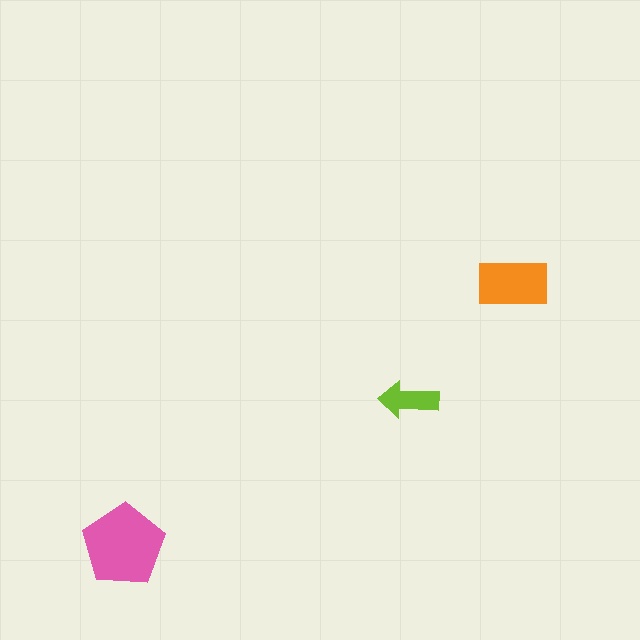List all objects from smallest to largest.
The lime arrow, the orange rectangle, the pink pentagon.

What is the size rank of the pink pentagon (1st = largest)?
1st.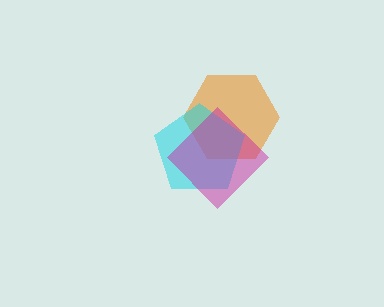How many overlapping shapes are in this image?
There are 3 overlapping shapes in the image.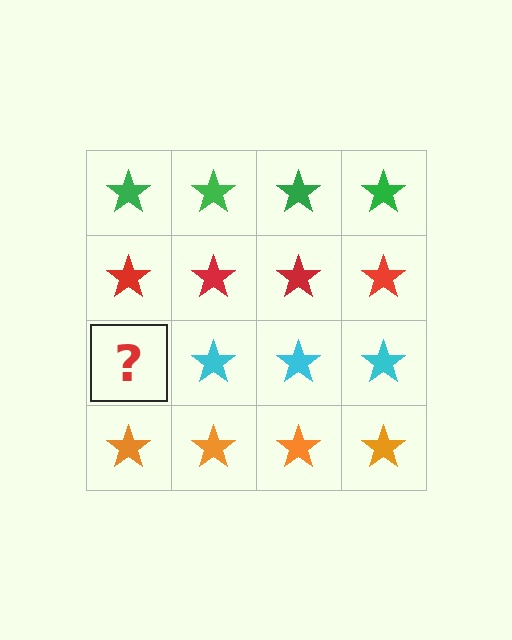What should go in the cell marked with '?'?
The missing cell should contain a cyan star.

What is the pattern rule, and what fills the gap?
The rule is that each row has a consistent color. The gap should be filled with a cyan star.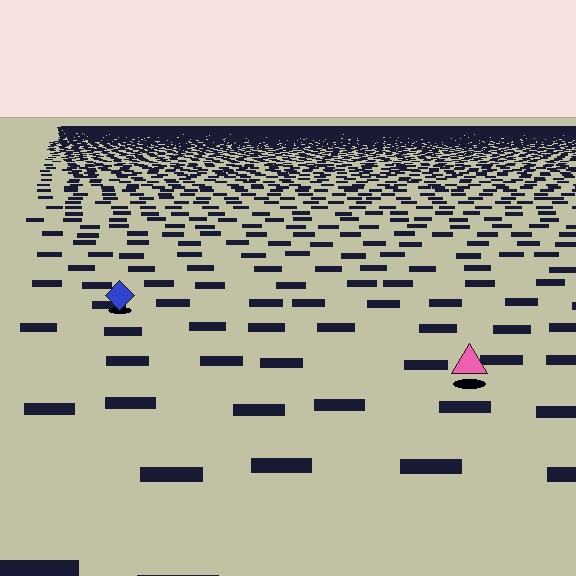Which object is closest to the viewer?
The pink triangle is closest. The texture marks near it are larger and more spread out.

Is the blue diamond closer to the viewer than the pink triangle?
No. The pink triangle is closer — you can tell from the texture gradient: the ground texture is coarser near it.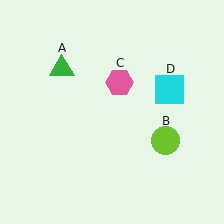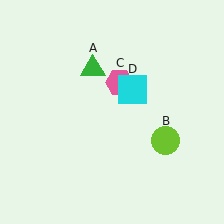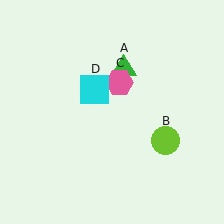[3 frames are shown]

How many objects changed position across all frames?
2 objects changed position: green triangle (object A), cyan square (object D).